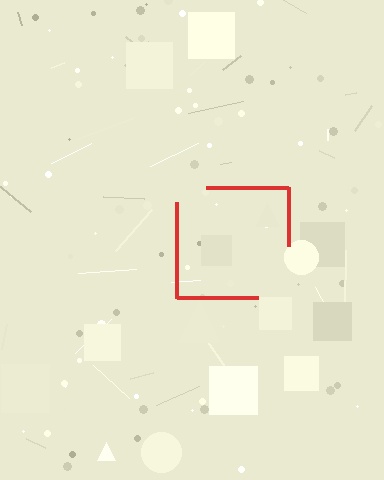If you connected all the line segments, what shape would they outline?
They would outline a square.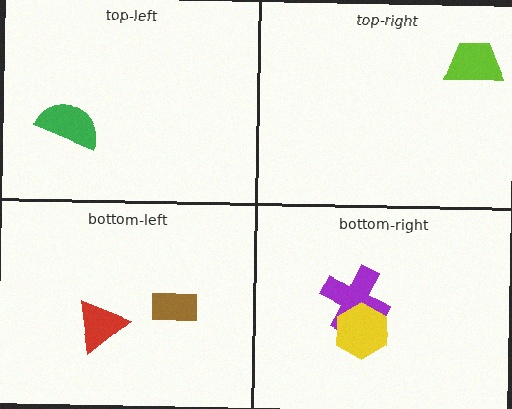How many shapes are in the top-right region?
1.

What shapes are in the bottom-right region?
The purple cross, the yellow hexagon.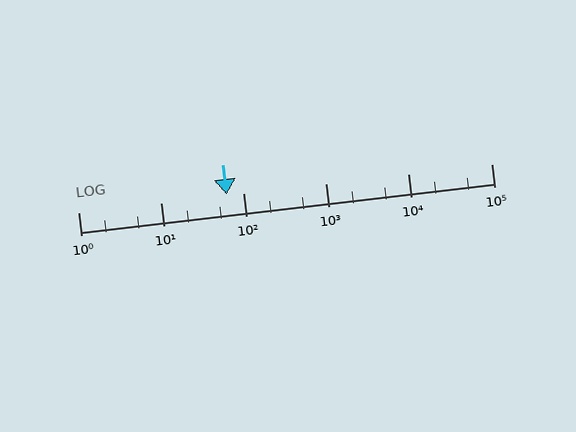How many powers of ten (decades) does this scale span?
The scale spans 5 decades, from 1 to 100000.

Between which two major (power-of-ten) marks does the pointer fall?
The pointer is between 10 and 100.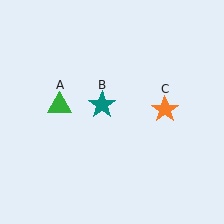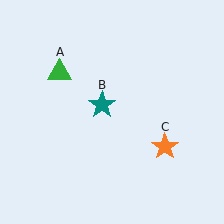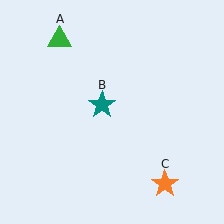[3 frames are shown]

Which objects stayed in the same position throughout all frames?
Teal star (object B) remained stationary.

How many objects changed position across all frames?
2 objects changed position: green triangle (object A), orange star (object C).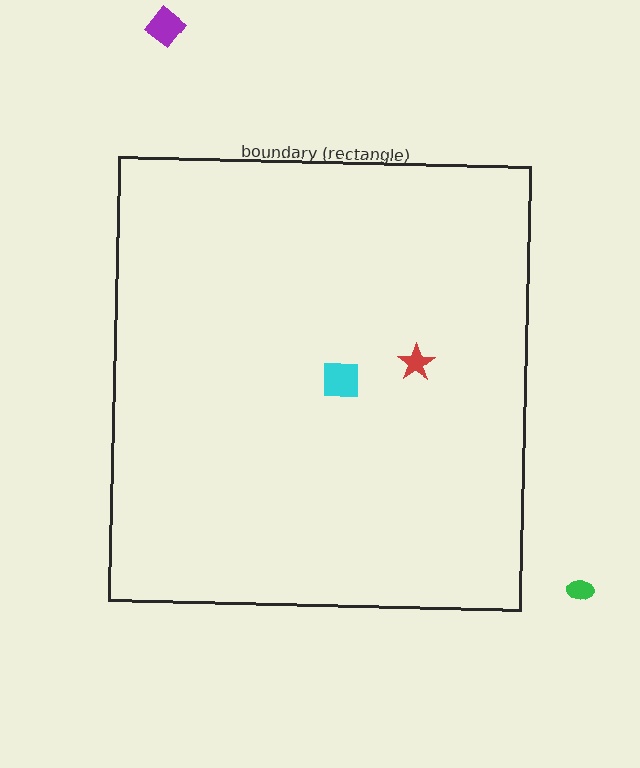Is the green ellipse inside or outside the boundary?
Outside.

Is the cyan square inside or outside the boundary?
Inside.